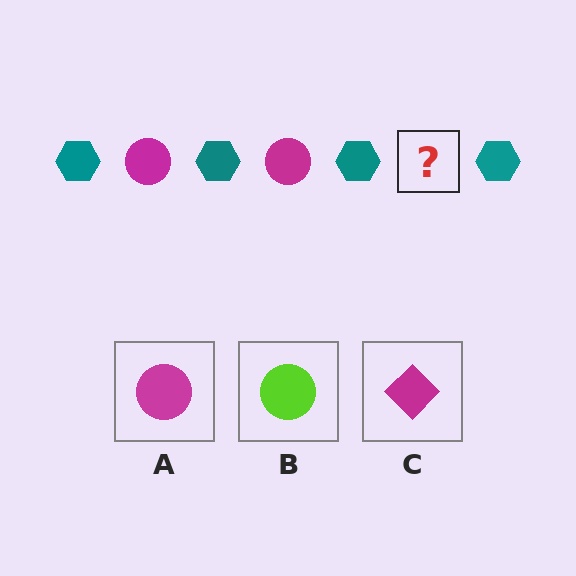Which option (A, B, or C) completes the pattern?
A.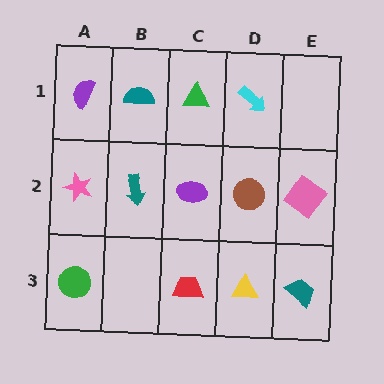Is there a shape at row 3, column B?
No, that cell is empty.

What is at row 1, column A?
A purple semicircle.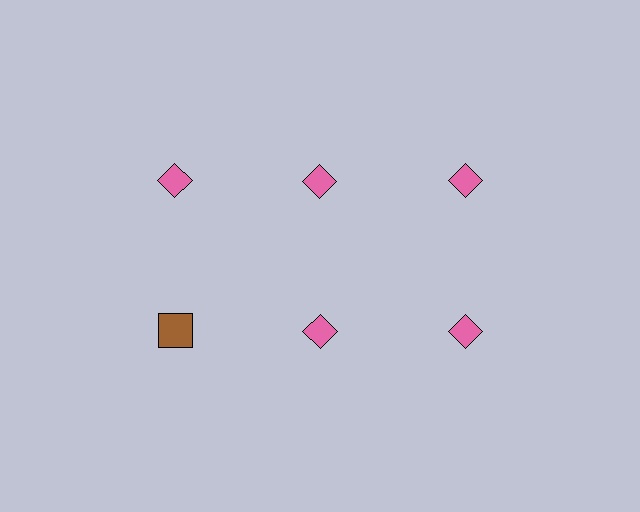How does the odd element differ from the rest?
It differs in both color (brown instead of pink) and shape (square instead of diamond).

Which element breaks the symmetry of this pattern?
The brown square in the second row, leftmost column breaks the symmetry. All other shapes are pink diamonds.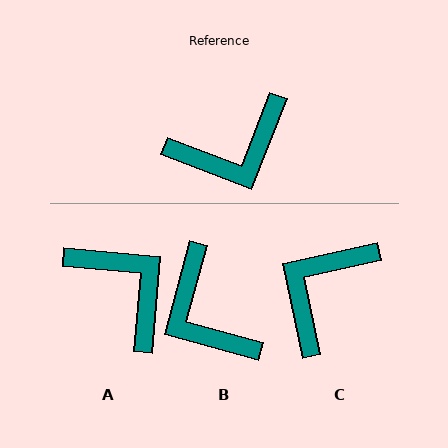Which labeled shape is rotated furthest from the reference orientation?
C, about 147 degrees away.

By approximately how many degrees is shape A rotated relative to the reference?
Approximately 106 degrees counter-clockwise.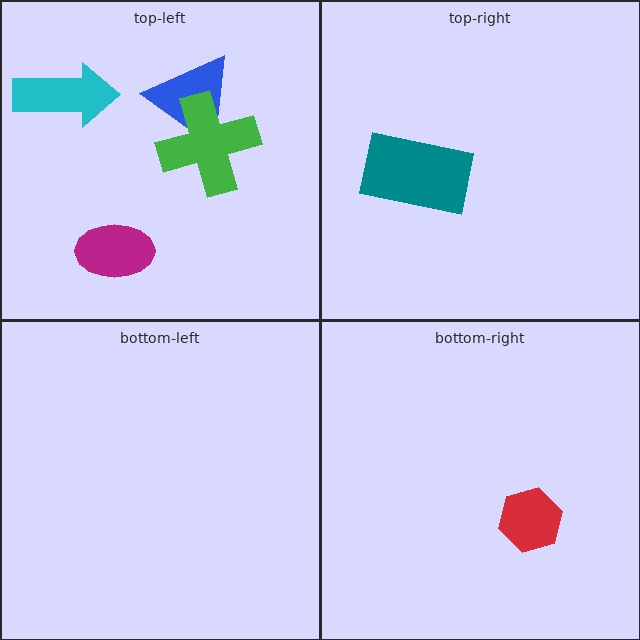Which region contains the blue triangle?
The top-left region.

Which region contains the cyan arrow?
The top-left region.